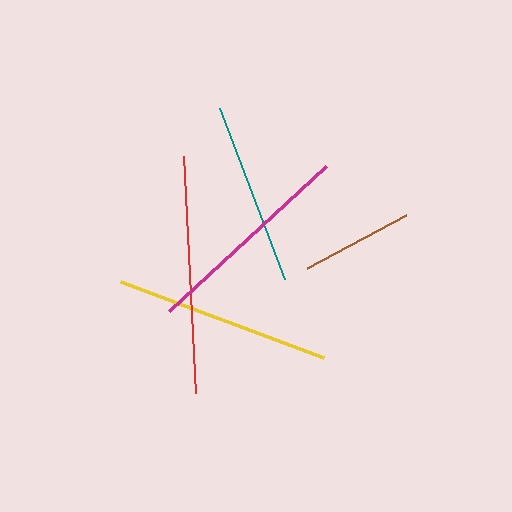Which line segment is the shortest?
The brown line is the shortest at approximately 112 pixels.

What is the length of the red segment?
The red segment is approximately 237 pixels long.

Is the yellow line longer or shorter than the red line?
The red line is longer than the yellow line.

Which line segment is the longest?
The red line is the longest at approximately 237 pixels.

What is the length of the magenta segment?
The magenta segment is approximately 214 pixels long.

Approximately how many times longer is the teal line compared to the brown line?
The teal line is approximately 1.6 times the length of the brown line.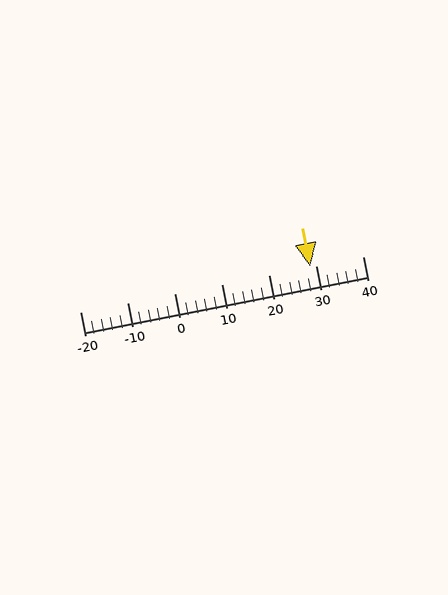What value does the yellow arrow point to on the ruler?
The yellow arrow points to approximately 29.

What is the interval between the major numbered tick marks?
The major tick marks are spaced 10 units apart.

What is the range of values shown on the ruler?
The ruler shows values from -20 to 40.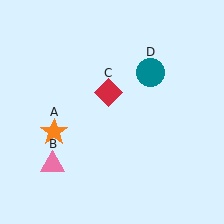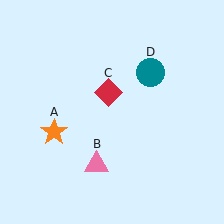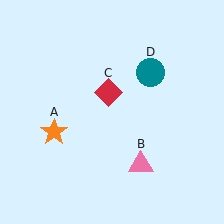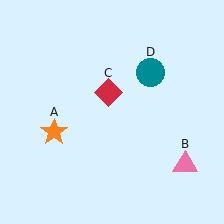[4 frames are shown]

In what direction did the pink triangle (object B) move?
The pink triangle (object B) moved right.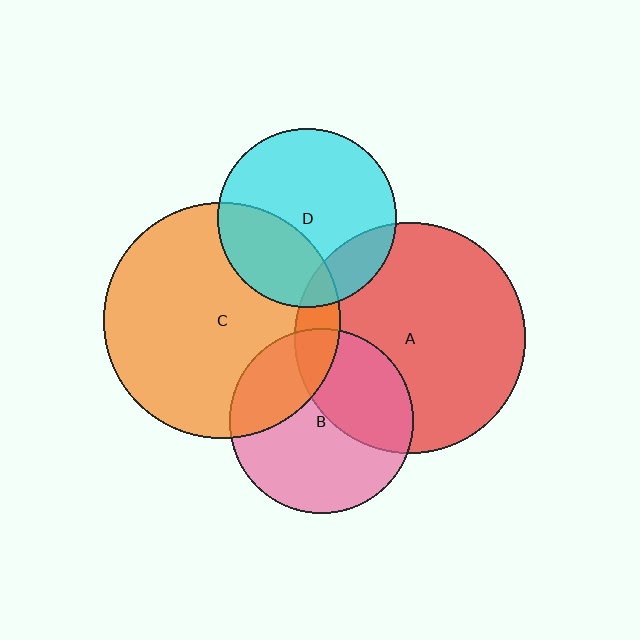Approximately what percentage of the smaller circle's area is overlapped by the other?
Approximately 30%.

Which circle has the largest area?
Circle C (orange).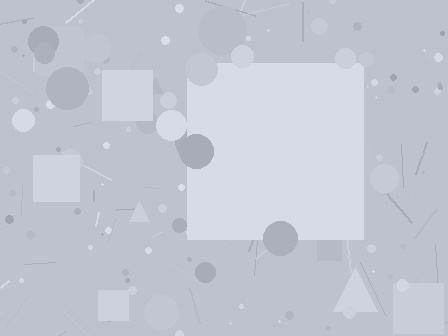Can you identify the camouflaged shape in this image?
The camouflaged shape is a square.